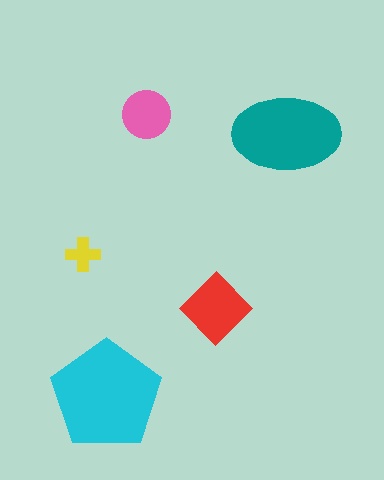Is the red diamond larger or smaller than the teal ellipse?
Smaller.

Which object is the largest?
The cyan pentagon.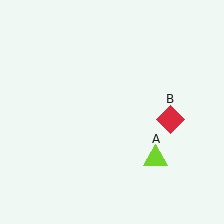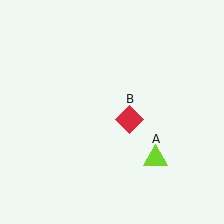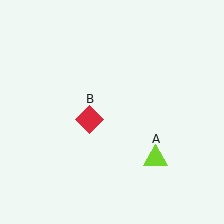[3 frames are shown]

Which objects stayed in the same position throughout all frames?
Lime triangle (object A) remained stationary.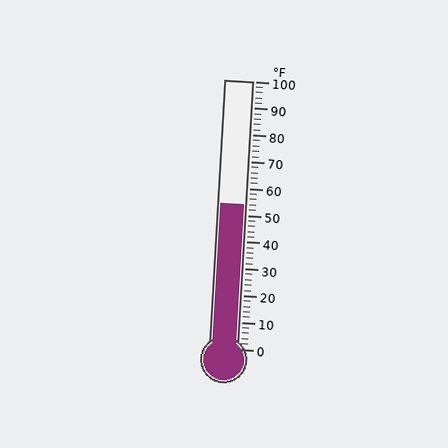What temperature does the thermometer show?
The thermometer shows approximately 54°F.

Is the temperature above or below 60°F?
The temperature is below 60°F.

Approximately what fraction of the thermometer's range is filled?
The thermometer is filled to approximately 55% of its range.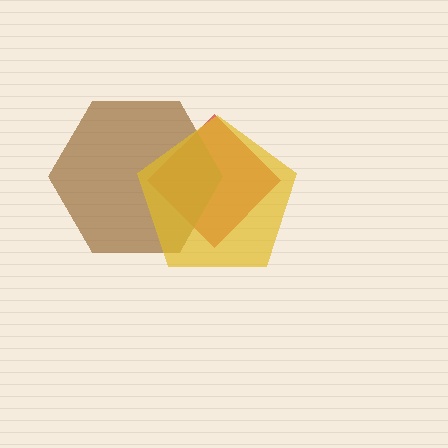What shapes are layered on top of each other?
The layered shapes are: a red diamond, a brown hexagon, a yellow pentagon.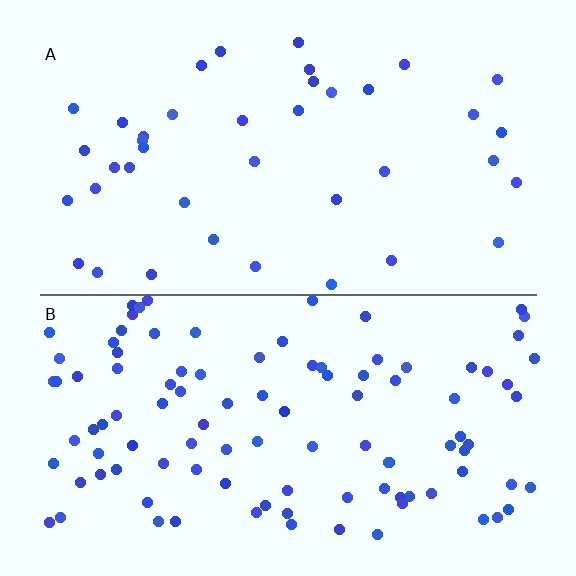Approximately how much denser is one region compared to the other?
Approximately 2.6× — region B over region A.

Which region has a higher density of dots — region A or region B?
B (the bottom).